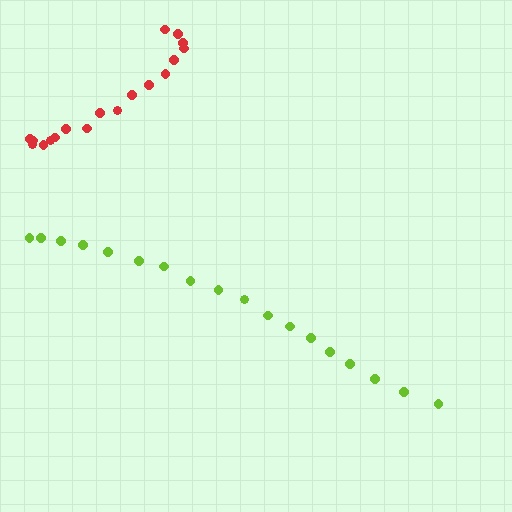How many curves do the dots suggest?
There are 2 distinct paths.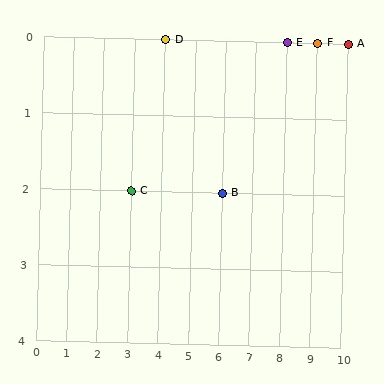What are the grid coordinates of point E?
Point E is at grid coordinates (8, 0).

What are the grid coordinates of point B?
Point B is at grid coordinates (6, 2).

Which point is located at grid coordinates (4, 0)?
Point D is at (4, 0).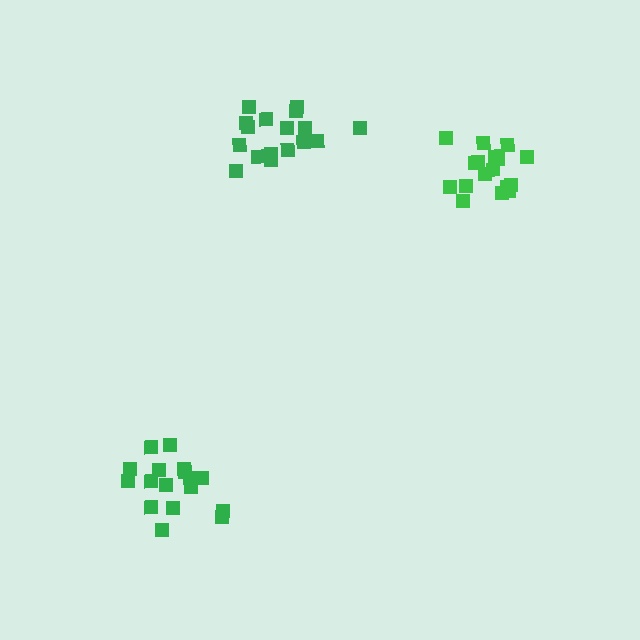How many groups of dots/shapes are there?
There are 3 groups.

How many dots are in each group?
Group 1: 17 dots, Group 2: 18 dots, Group 3: 17 dots (52 total).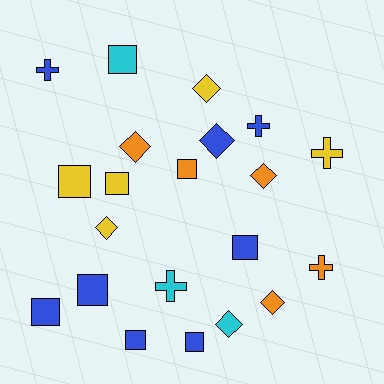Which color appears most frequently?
Blue, with 8 objects.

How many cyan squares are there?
There is 1 cyan square.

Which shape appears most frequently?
Square, with 9 objects.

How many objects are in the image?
There are 21 objects.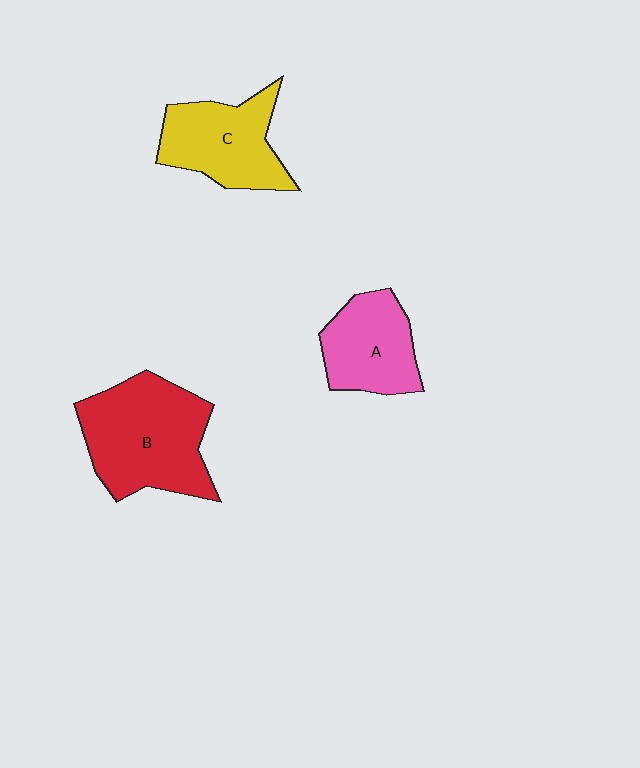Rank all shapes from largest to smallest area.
From largest to smallest: B (red), C (yellow), A (pink).